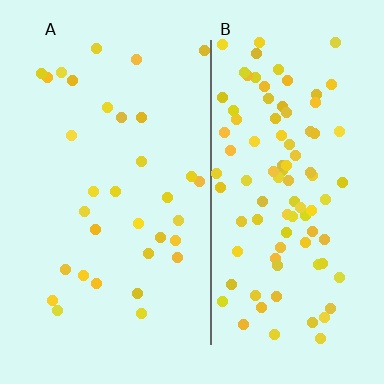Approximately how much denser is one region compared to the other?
Approximately 2.9× — region B over region A.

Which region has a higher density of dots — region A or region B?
B (the right).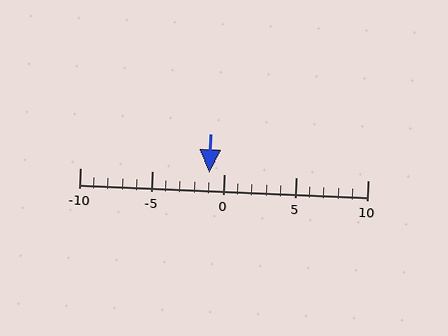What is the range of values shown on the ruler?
The ruler shows values from -10 to 10.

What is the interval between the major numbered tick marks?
The major tick marks are spaced 5 units apart.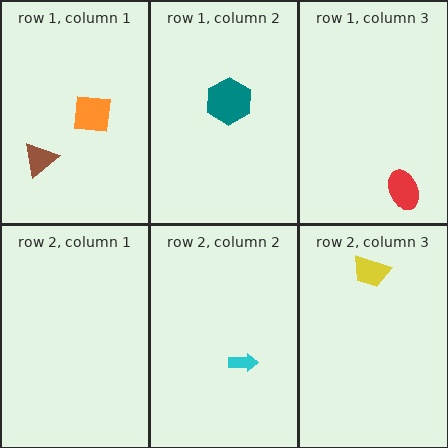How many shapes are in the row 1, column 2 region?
1.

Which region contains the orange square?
The row 1, column 1 region.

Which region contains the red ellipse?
The row 1, column 3 region.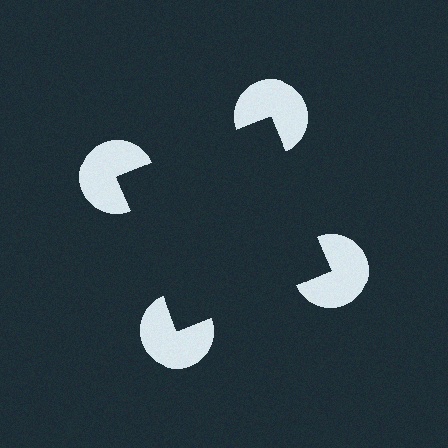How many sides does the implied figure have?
4 sides.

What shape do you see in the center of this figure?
An illusory square — its edges are inferred from the aligned wedge cuts in the pac-man discs, not physically drawn.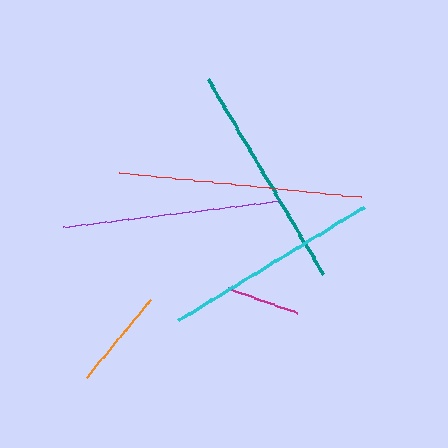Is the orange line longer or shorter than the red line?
The red line is longer than the orange line.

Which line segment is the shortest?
The magenta line is the shortest at approximately 74 pixels.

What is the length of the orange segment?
The orange segment is approximately 101 pixels long.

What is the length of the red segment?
The red segment is approximately 244 pixels long.